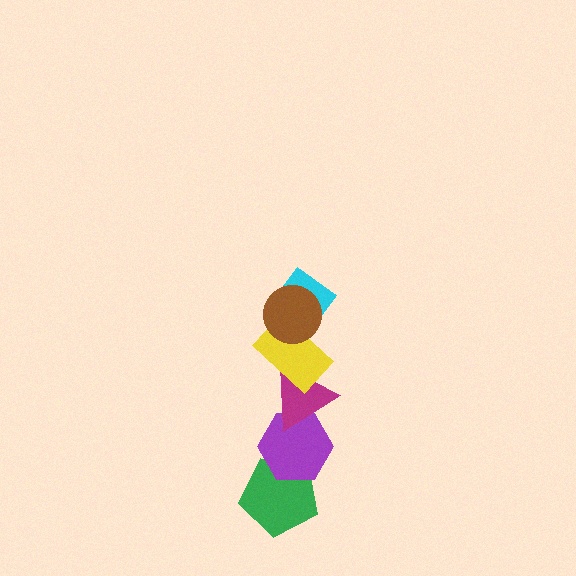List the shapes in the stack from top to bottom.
From top to bottom: the brown circle, the cyan diamond, the yellow rectangle, the magenta triangle, the purple hexagon, the green pentagon.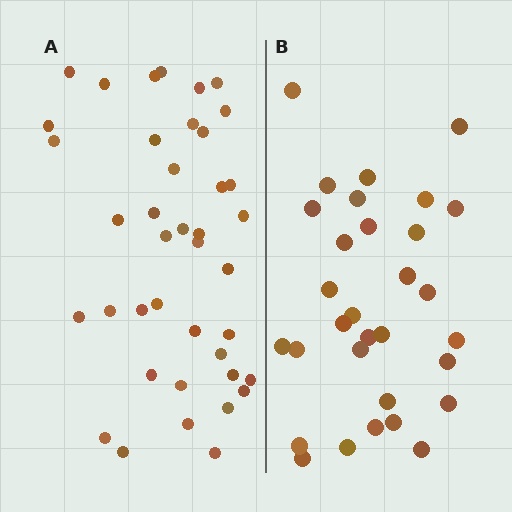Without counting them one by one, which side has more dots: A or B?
Region A (the left region) has more dots.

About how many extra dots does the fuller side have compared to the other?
Region A has roughly 8 or so more dots than region B.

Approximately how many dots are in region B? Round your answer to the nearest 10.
About 30 dots. (The exact count is 31, which rounds to 30.)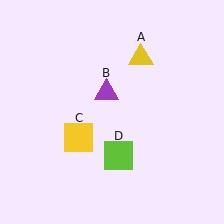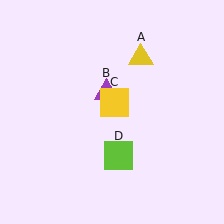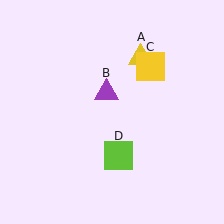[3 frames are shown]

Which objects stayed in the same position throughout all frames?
Yellow triangle (object A) and purple triangle (object B) and lime square (object D) remained stationary.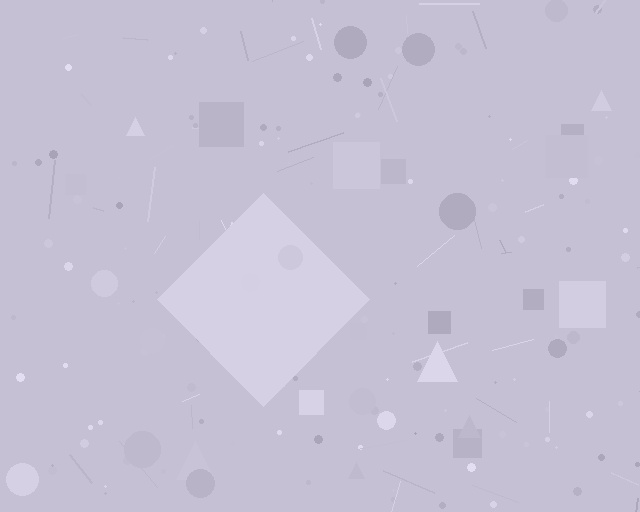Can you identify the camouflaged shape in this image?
The camouflaged shape is a diamond.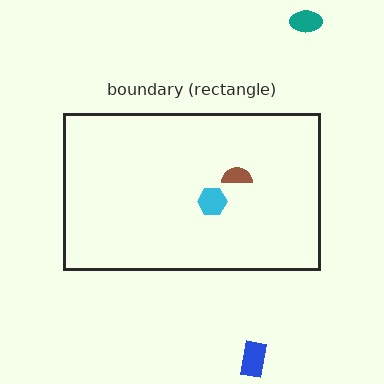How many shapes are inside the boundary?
2 inside, 2 outside.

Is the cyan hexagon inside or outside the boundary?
Inside.